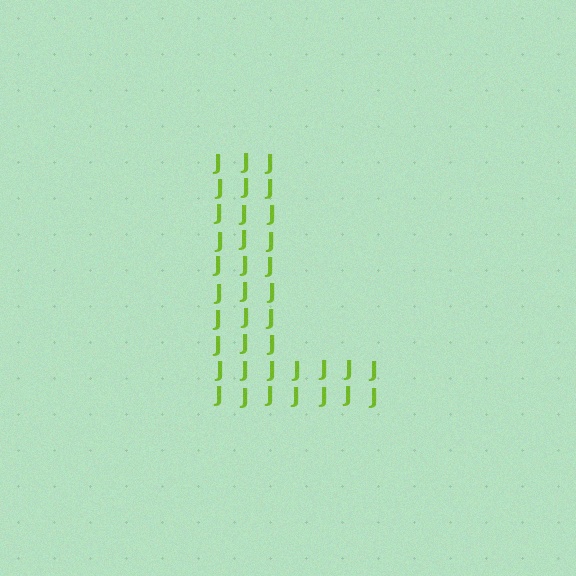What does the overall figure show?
The overall figure shows the letter L.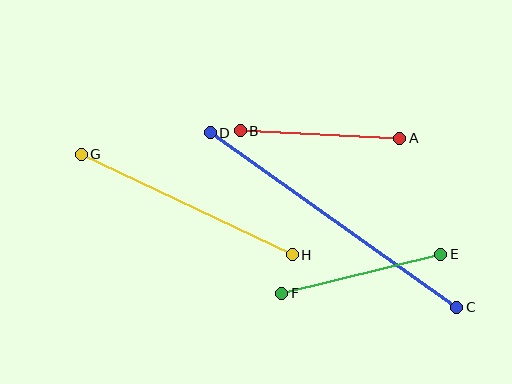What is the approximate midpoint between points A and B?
The midpoint is at approximately (320, 134) pixels.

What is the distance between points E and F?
The distance is approximately 164 pixels.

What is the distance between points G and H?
The distance is approximately 234 pixels.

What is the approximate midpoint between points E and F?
The midpoint is at approximately (361, 274) pixels.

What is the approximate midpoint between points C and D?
The midpoint is at approximately (333, 220) pixels.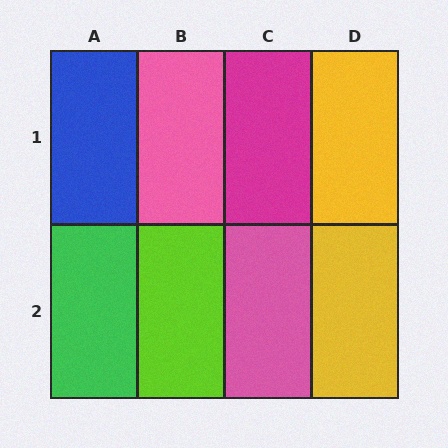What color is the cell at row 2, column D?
Yellow.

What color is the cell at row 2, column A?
Green.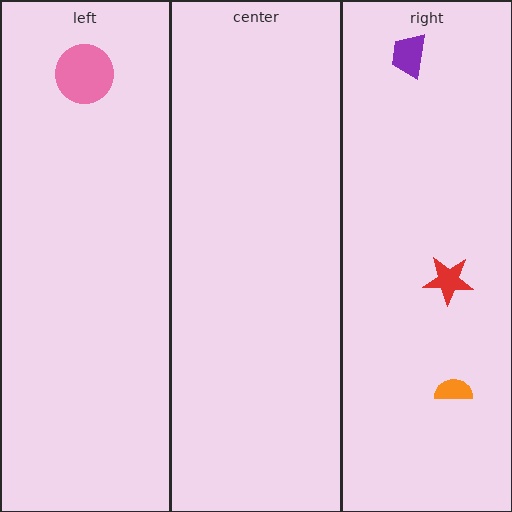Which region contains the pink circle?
The left region.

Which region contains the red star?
The right region.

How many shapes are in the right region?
3.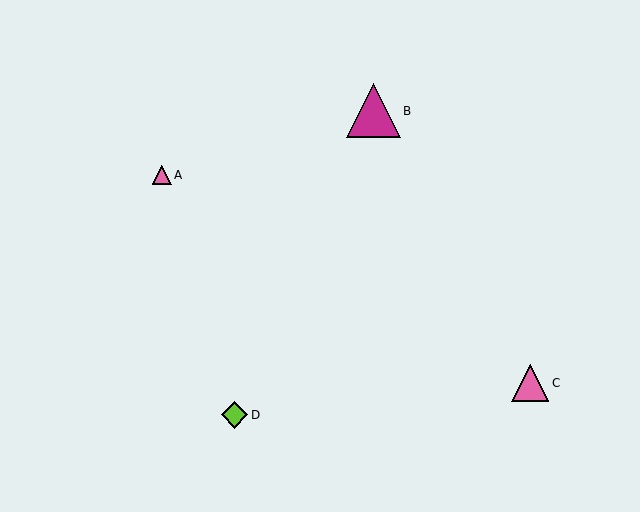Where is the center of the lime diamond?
The center of the lime diamond is at (234, 415).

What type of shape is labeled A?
Shape A is a pink triangle.